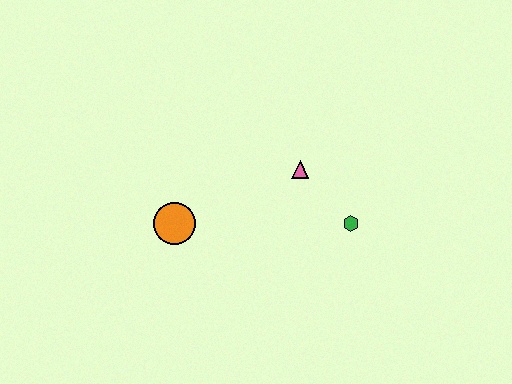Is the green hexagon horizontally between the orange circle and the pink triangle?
No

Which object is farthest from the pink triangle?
The orange circle is farthest from the pink triangle.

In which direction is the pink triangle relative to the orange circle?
The pink triangle is to the right of the orange circle.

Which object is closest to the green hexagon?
The pink triangle is closest to the green hexagon.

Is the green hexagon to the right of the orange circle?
Yes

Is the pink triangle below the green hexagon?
No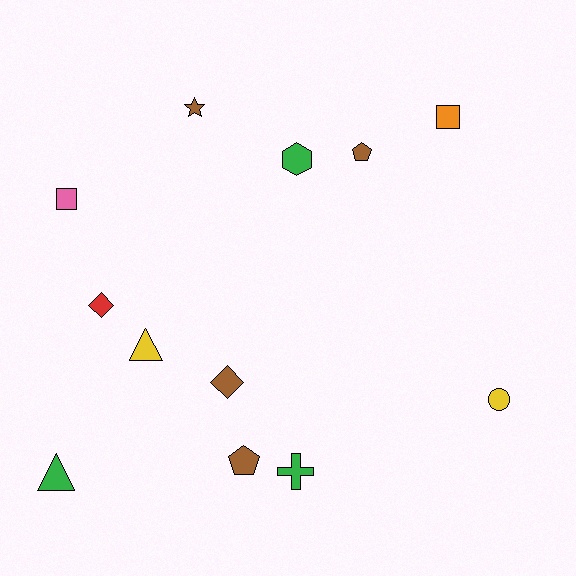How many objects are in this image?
There are 12 objects.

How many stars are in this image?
There is 1 star.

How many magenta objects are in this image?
There are no magenta objects.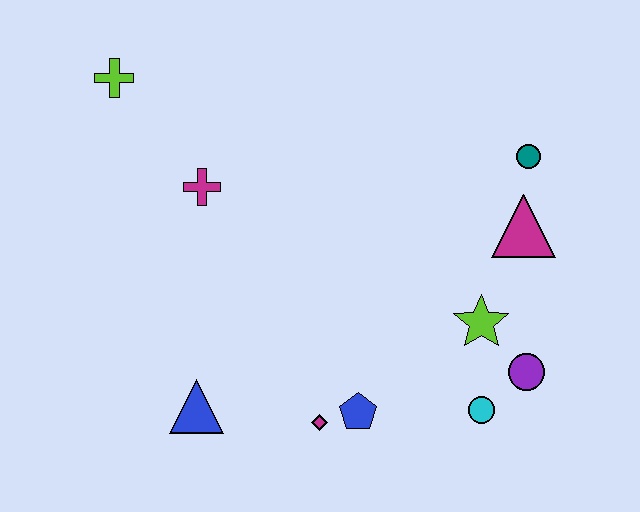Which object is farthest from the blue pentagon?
The lime cross is farthest from the blue pentagon.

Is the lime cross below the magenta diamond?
No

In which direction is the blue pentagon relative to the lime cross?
The blue pentagon is below the lime cross.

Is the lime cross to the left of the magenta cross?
Yes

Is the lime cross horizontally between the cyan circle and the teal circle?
No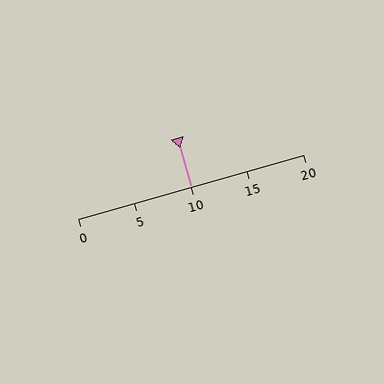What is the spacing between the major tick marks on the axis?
The major ticks are spaced 5 apart.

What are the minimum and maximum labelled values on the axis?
The axis runs from 0 to 20.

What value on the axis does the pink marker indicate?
The marker indicates approximately 10.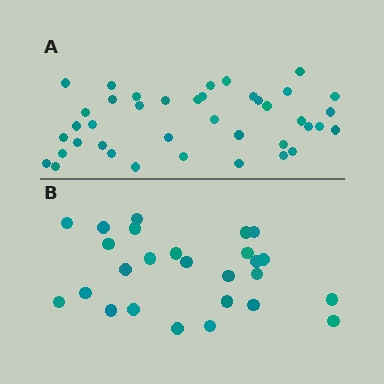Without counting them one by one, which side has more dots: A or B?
Region A (the top region) has more dots.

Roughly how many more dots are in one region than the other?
Region A has approximately 15 more dots than region B.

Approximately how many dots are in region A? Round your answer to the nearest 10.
About 40 dots.